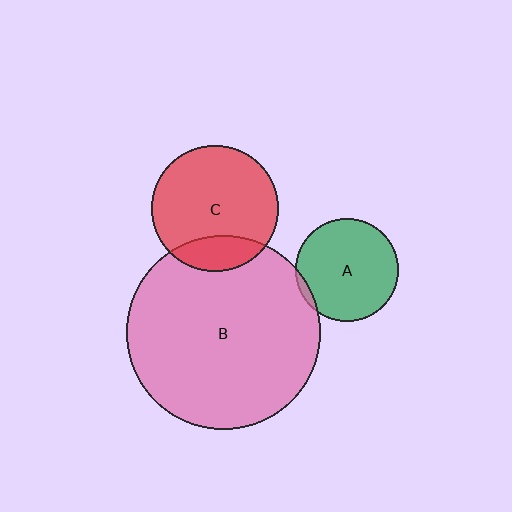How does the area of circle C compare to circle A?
Approximately 1.5 times.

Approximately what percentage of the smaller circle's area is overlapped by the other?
Approximately 5%.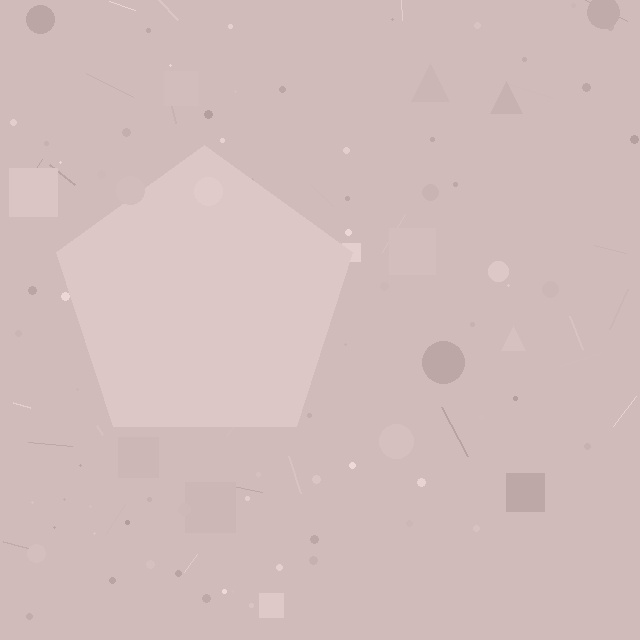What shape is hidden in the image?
A pentagon is hidden in the image.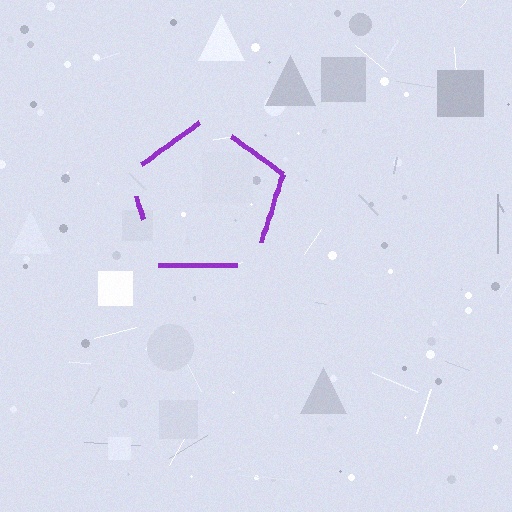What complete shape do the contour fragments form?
The contour fragments form a pentagon.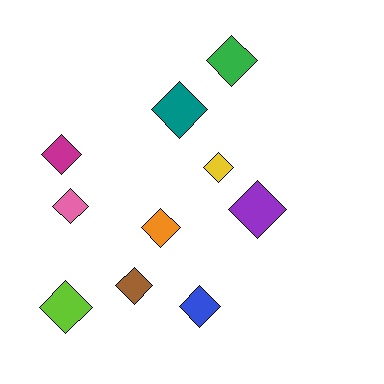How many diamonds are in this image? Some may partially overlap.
There are 10 diamonds.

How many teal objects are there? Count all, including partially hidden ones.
There is 1 teal object.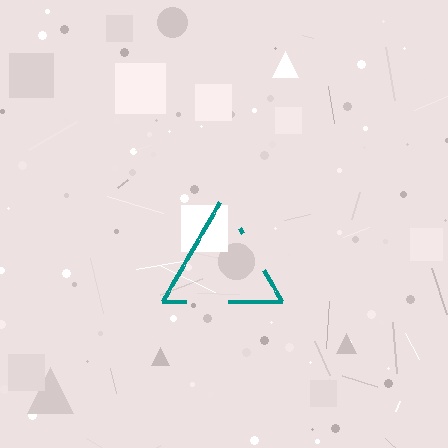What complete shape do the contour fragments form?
The contour fragments form a triangle.